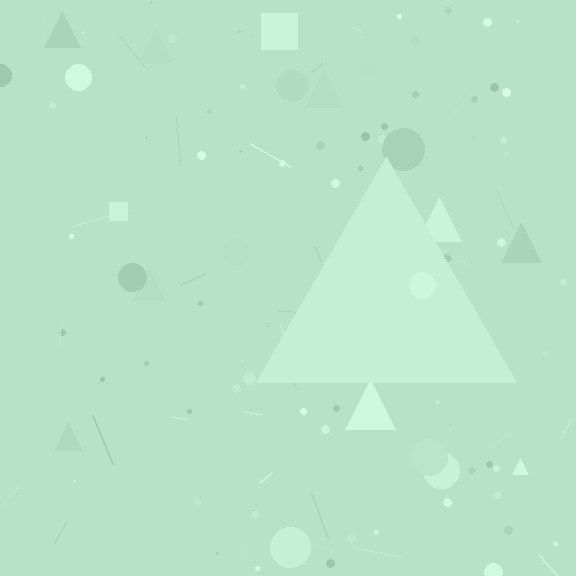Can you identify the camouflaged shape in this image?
The camouflaged shape is a triangle.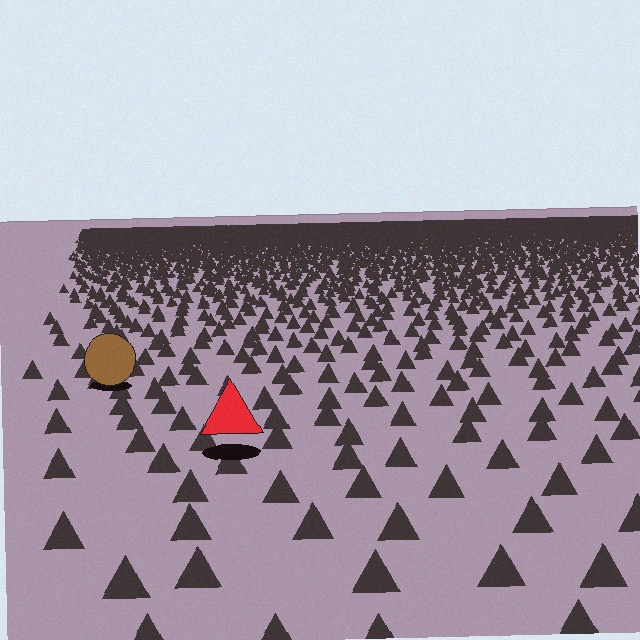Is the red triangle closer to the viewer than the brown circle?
Yes. The red triangle is closer — you can tell from the texture gradient: the ground texture is coarser near it.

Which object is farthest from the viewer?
The brown circle is farthest from the viewer. It appears smaller and the ground texture around it is denser.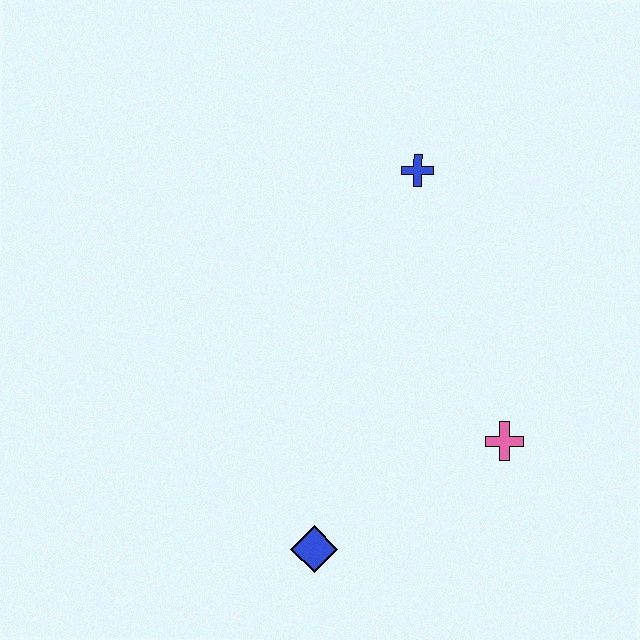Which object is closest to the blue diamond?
The pink cross is closest to the blue diamond.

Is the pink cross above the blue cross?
No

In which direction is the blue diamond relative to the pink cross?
The blue diamond is to the left of the pink cross.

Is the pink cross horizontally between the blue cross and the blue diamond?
No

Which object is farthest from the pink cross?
The blue cross is farthest from the pink cross.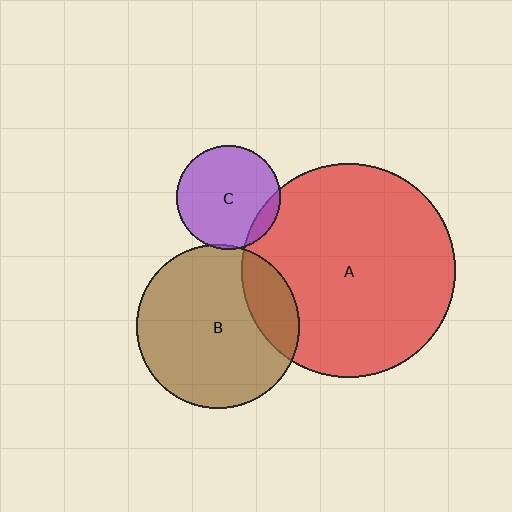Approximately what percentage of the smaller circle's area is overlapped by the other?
Approximately 10%.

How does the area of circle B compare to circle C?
Approximately 2.5 times.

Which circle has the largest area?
Circle A (red).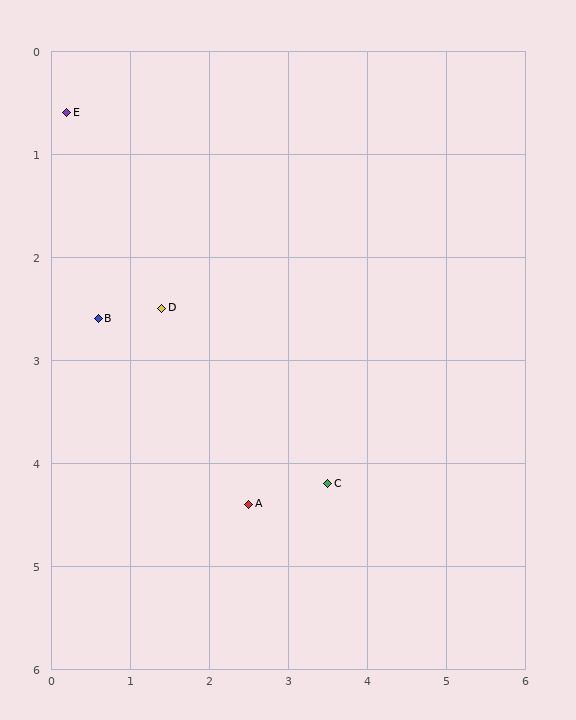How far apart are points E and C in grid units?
Points E and C are about 4.9 grid units apart.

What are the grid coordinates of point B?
Point B is at approximately (0.6, 2.6).